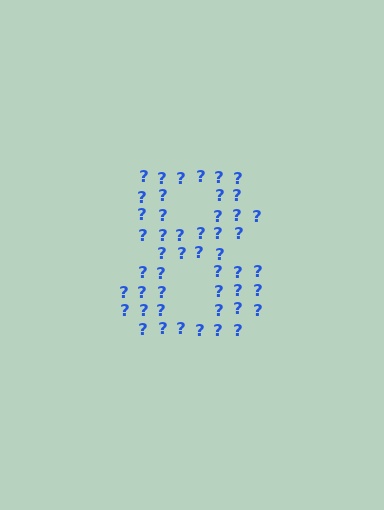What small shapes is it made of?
It is made of small question marks.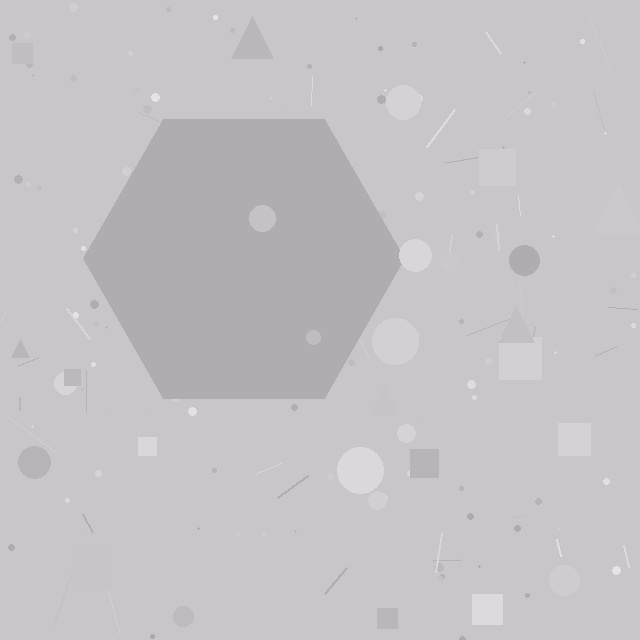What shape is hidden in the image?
A hexagon is hidden in the image.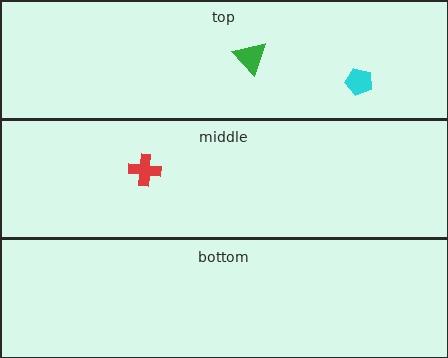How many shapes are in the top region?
2.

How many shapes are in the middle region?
1.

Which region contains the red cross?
The middle region.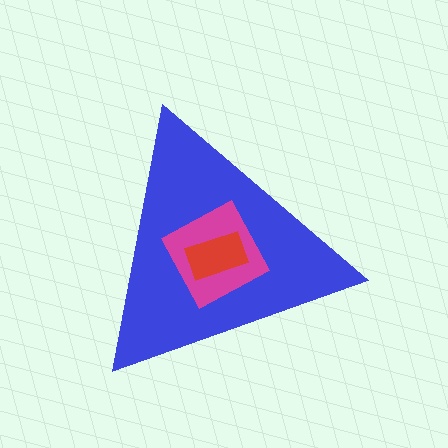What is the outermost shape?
The blue triangle.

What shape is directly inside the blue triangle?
The magenta diamond.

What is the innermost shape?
The red rectangle.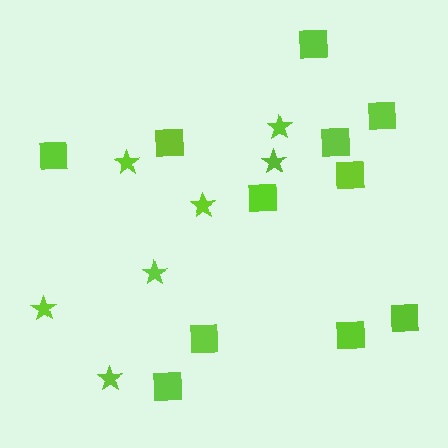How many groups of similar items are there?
There are 2 groups: one group of squares (11) and one group of stars (7).